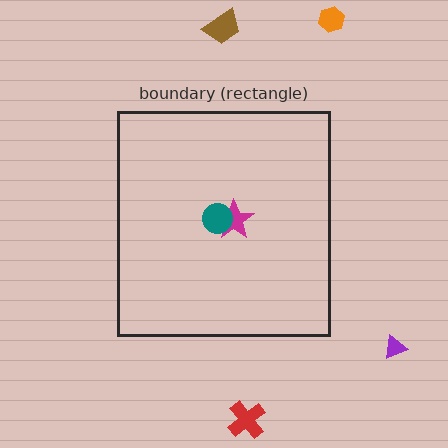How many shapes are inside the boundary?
2 inside, 4 outside.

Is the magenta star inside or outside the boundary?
Inside.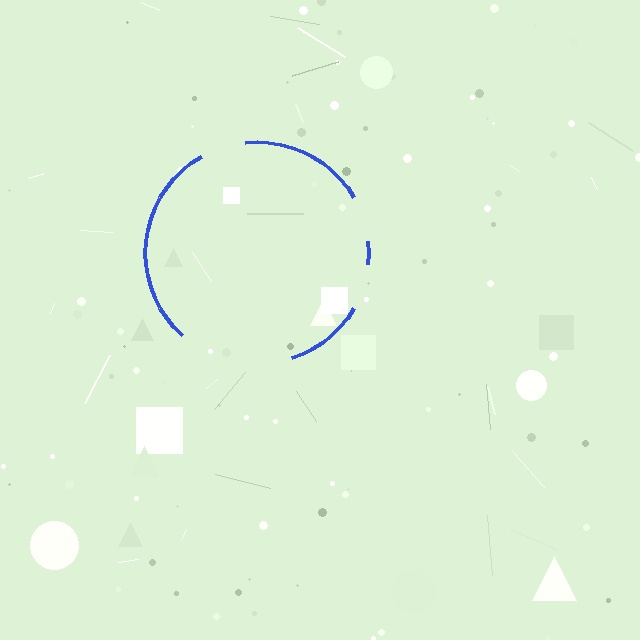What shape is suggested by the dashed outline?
The dashed outline suggests a circle.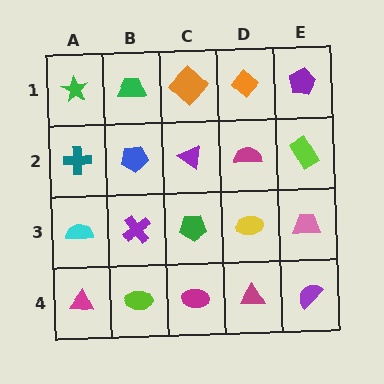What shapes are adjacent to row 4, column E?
A pink trapezoid (row 3, column E), a magenta triangle (row 4, column D).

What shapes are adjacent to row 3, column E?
A lime rectangle (row 2, column E), a purple semicircle (row 4, column E), a yellow ellipse (row 3, column D).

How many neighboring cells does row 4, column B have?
3.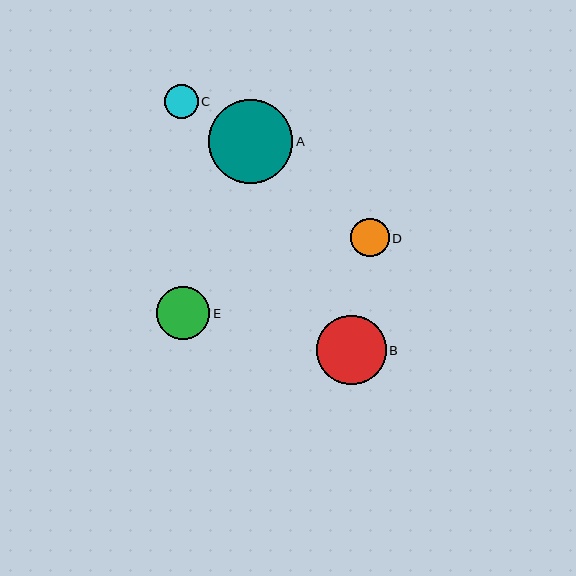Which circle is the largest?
Circle A is the largest with a size of approximately 84 pixels.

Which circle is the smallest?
Circle C is the smallest with a size of approximately 33 pixels.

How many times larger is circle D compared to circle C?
Circle D is approximately 1.2 times the size of circle C.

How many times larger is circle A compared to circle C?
Circle A is approximately 2.5 times the size of circle C.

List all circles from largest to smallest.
From largest to smallest: A, B, E, D, C.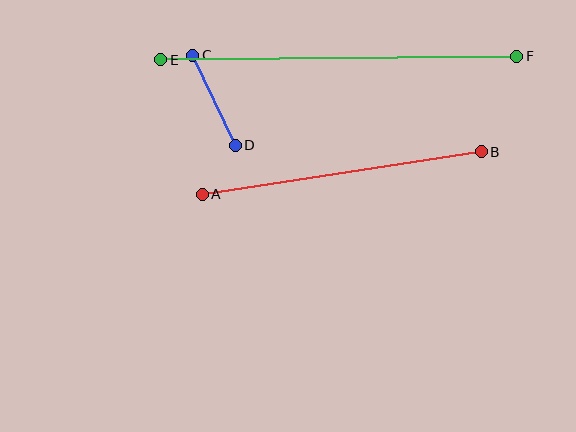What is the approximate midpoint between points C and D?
The midpoint is at approximately (214, 100) pixels.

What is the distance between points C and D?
The distance is approximately 99 pixels.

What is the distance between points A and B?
The distance is approximately 282 pixels.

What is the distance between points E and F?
The distance is approximately 356 pixels.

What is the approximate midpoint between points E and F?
The midpoint is at approximately (339, 58) pixels.